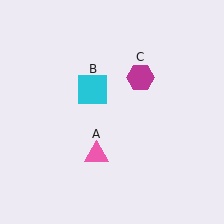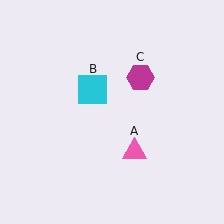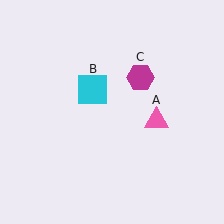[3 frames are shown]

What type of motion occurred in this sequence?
The pink triangle (object A) rotated counterclockwise around the center of the scene.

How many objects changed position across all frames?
1 object changed position: pink triangle (object A).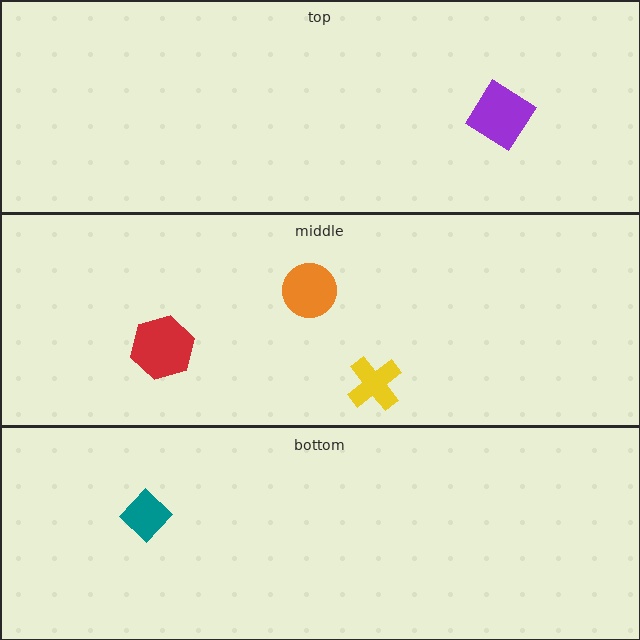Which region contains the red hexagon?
The middle region.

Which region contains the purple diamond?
The top region.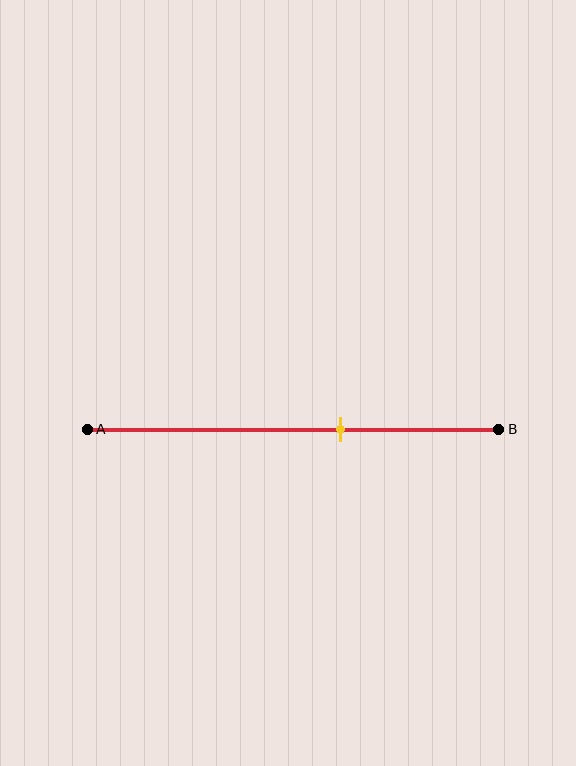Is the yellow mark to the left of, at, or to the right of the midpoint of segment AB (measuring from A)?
The yellow mark is to the right of the midpoint of segment AB.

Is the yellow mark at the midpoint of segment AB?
No, the mark is at about 60% from A, not at the 50% midpoint.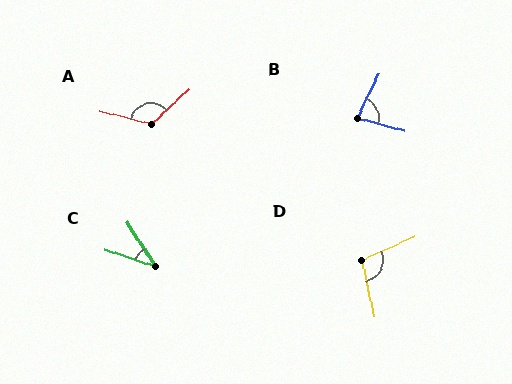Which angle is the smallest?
C, at approximately 39 degrees.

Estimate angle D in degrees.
Approximately 103 degrees.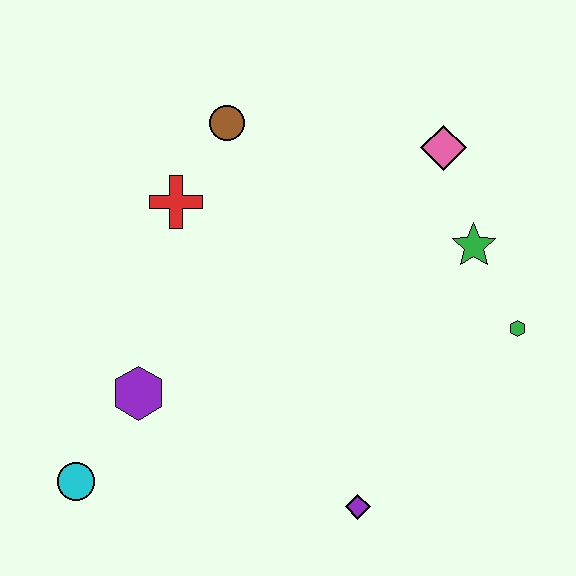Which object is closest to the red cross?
The brown circle is closest to the red cross.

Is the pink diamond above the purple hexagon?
Yes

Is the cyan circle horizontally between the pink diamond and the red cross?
No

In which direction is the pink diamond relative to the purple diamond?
The pink diamond is above the purple diamond.